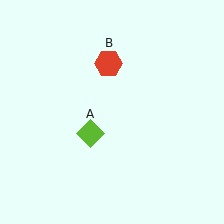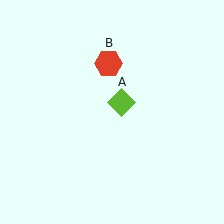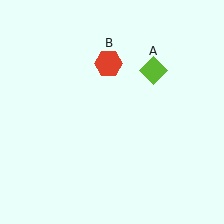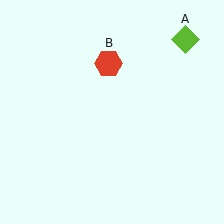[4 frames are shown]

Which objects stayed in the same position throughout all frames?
Red hexagon (object B) remained stationary.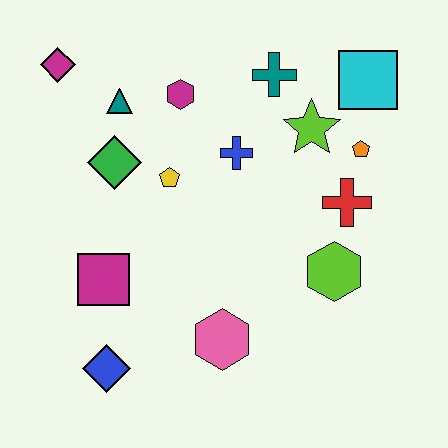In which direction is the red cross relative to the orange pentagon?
The red cross is below the orange pentagon.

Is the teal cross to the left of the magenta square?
No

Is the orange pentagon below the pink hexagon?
No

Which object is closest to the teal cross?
The lime star is closest to the teal cross.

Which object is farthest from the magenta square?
The cyan square is farthest from the magenta square.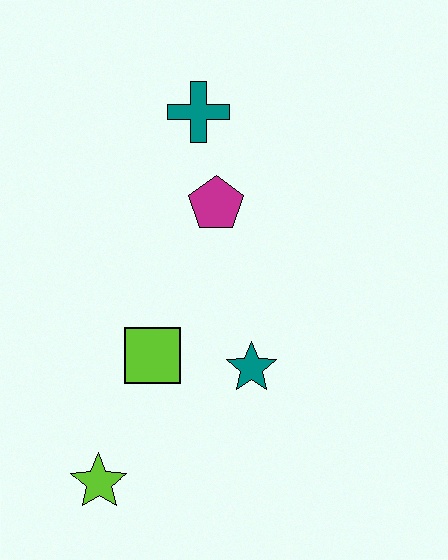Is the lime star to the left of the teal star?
Yes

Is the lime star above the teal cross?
No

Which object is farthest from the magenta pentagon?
The lime star is farthest from the magenta pentagon.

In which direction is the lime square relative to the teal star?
The lime square is to the left of the teal star.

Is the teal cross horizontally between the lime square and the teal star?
Yes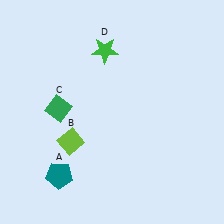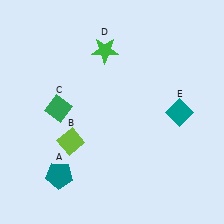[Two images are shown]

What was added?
A teal diamond (E) was added in Image 2.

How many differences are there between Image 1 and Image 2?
There is 1 difference between the two images.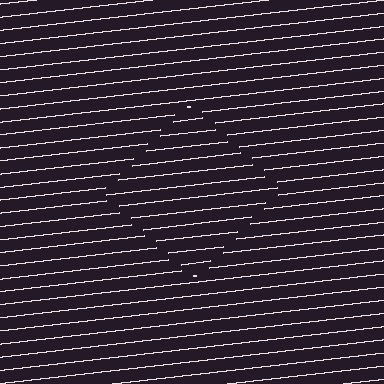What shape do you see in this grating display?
An illusory square. The interior of the shape contains the same grating, shifted by half a period — the contour is defined by the phase discontinuity where line-ends from the inner and outer gratings abut.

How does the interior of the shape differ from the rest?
The interior of the shape contains the same grating, shifted by half a period — the contour is defined by the phase discontinuity where line-ends from the inner and outer gratings abut.